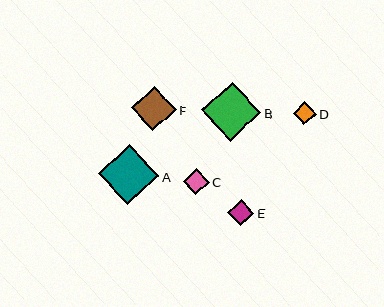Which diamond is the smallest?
Diamond D is the smallest with a size of approximately 23 pixels.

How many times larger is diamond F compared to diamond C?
Diamond F is approximately 1.7 times the size of diamond C.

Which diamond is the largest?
Diamond A is the largest with a size of approximately 60 pixels.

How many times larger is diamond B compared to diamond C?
Diamond B is approximately 2.3 times the size of diamond C.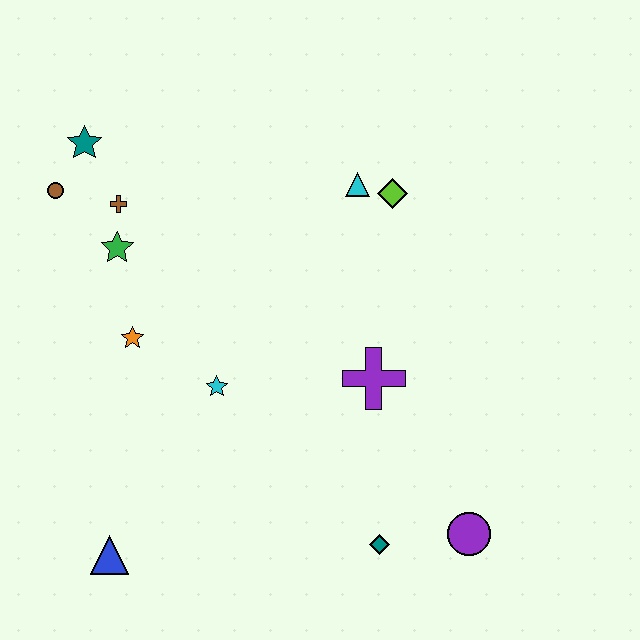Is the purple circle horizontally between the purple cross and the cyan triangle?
No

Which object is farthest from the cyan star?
The purple circle is farthest from the cyan star.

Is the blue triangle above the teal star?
No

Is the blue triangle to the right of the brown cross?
No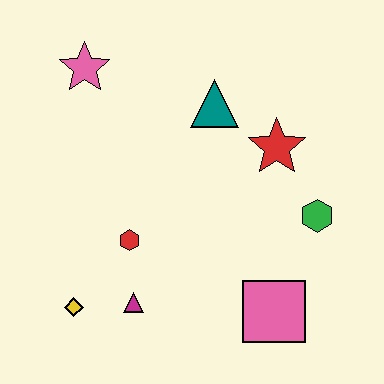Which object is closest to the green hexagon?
The red star is closest to the green hexagon.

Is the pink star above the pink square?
Yes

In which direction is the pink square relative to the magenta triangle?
The pink square is to the right of the magenta triangle.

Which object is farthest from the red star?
The yellow diamond is farthest from the red star.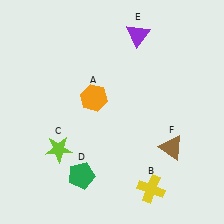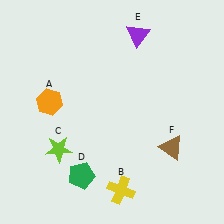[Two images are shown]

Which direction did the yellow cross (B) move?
The yellow cross (B) moved left.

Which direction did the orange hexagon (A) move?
The orange hexagon (A) moved left.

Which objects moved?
The objects that moved are: the orange hexagon (A), the yellow cross (B).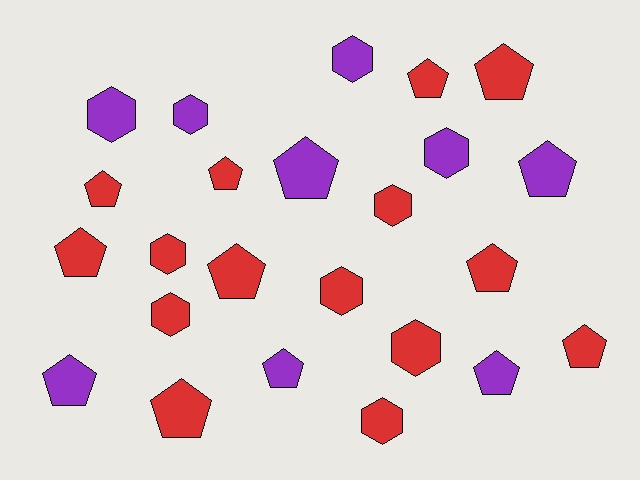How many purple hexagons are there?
There are 4 purple hexagons.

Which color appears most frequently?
Red, with 15 objects.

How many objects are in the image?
There are 24 objects.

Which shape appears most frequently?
Pentagon, with 14 objects.